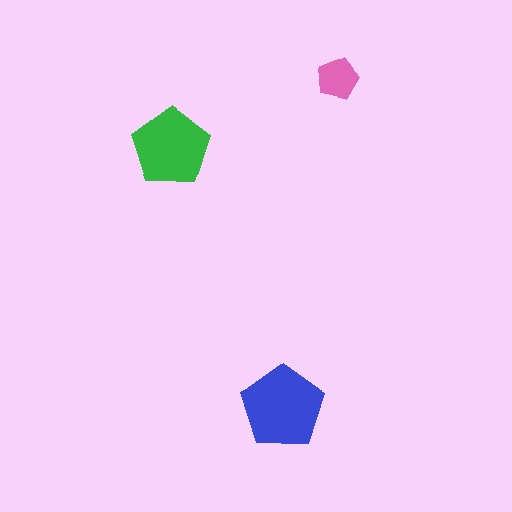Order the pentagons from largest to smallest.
the blue one, the green one, the pink one.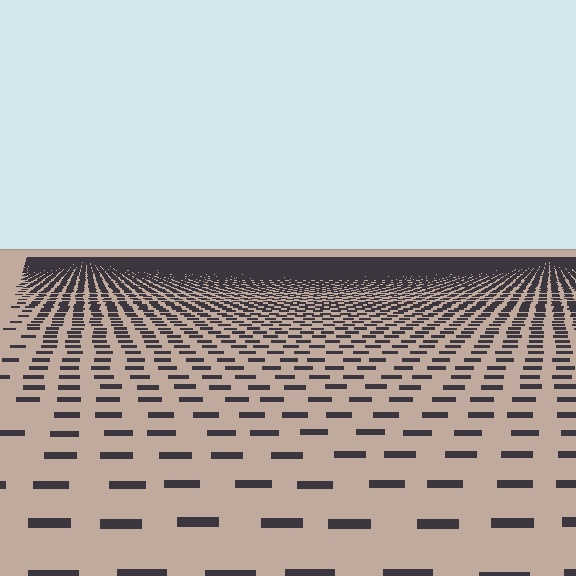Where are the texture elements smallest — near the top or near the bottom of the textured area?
Near the top.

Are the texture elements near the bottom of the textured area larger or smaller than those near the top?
Larger. Near the bottom, elements are closer to the viewer and appear at a bigger on-screen size.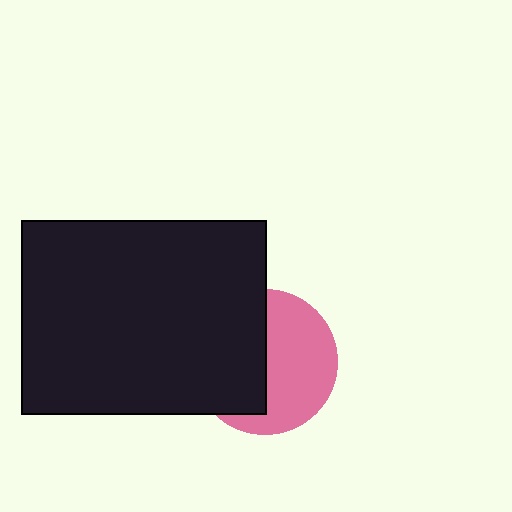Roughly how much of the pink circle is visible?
About half of it is visible (roughly 52%).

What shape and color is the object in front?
The object in front is a black rectangle.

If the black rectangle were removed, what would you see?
You would see the complete pink circle.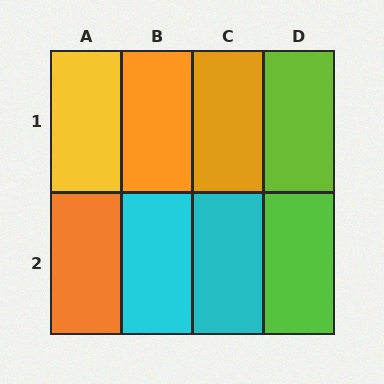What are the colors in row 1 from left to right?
Yellow, orange, orange, lime.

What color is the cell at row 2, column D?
Lime.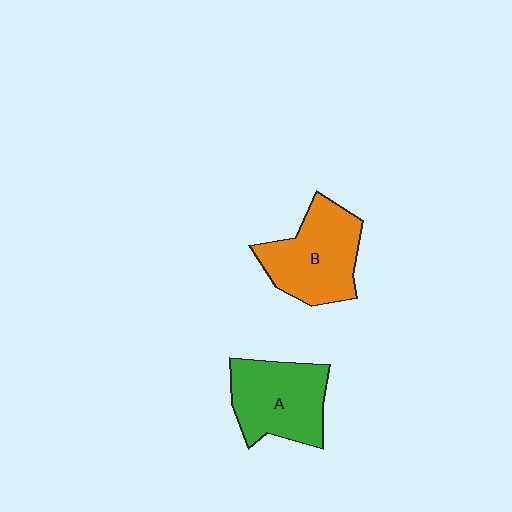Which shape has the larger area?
Shape B (orange).